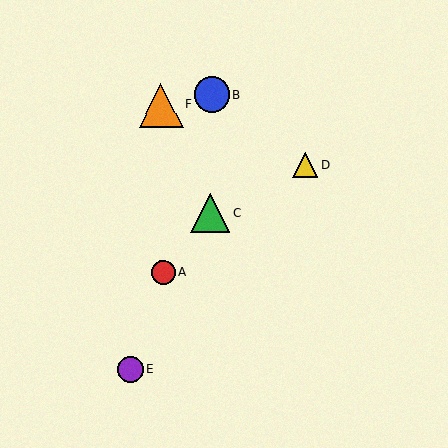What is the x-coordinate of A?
Object A is at x≈163.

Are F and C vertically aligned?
No, F is at x≈161 and C is at x≈210.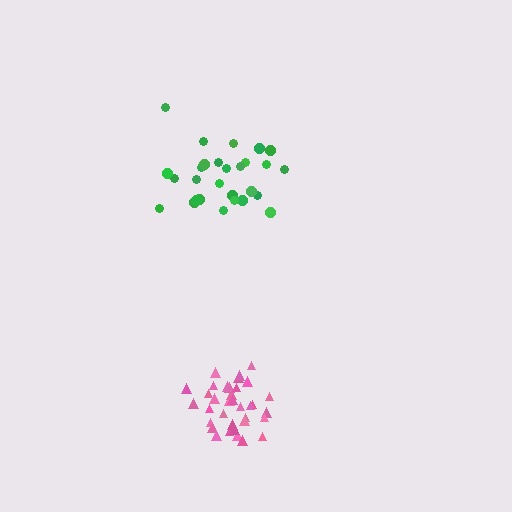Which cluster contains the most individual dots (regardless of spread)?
Pink (35).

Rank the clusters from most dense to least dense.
pink, green.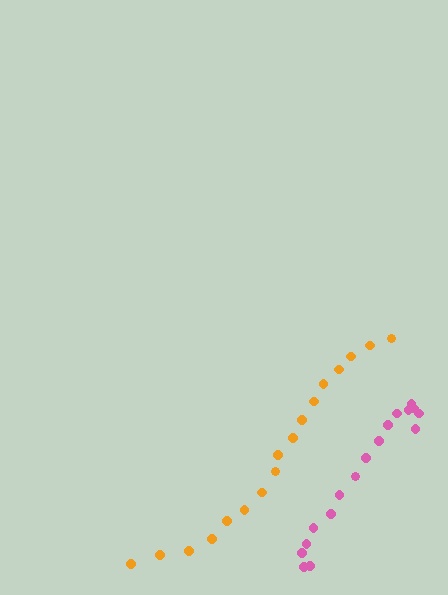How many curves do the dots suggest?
There are 2 distinct paths.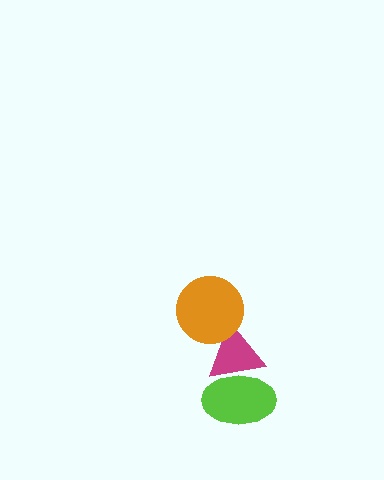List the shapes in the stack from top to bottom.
From top to bottom: the orange circle, the magenta triangle, the lime ellipse.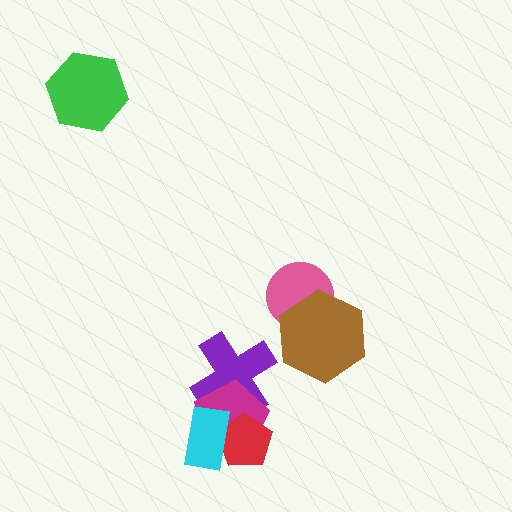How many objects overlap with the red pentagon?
2 objects overlap with the red pentagon.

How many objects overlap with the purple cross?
1 object overlaps with the purple cross.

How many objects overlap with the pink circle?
1 object overlaps with the pink circle.